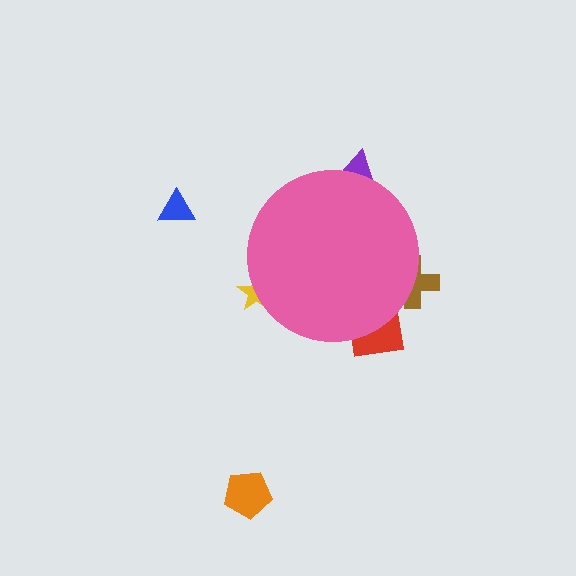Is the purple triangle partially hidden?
Yes, the purple triangle is partially hidden behind the pink circle.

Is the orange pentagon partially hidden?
No, the orange pentagon is fully visible.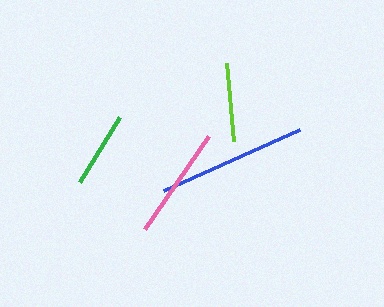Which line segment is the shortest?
The green line is the shortest at approximately 77 pixels.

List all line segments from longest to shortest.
From longest to shortest: blue, pink, lime, green.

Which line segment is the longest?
The blue line is the longest at approximately 149 pixels.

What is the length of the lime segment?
The lime segment is approximately 79 pixels long.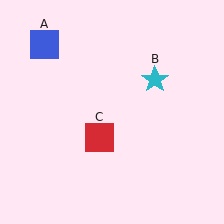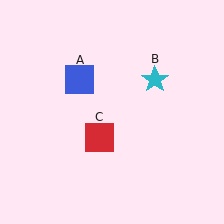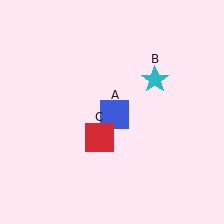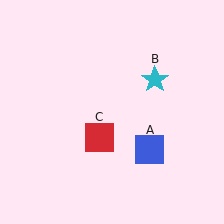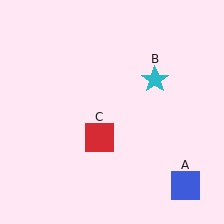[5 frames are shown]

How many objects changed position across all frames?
1 object changed position: blue square (object A).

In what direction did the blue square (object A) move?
The blue square (object A) moved down and to the right.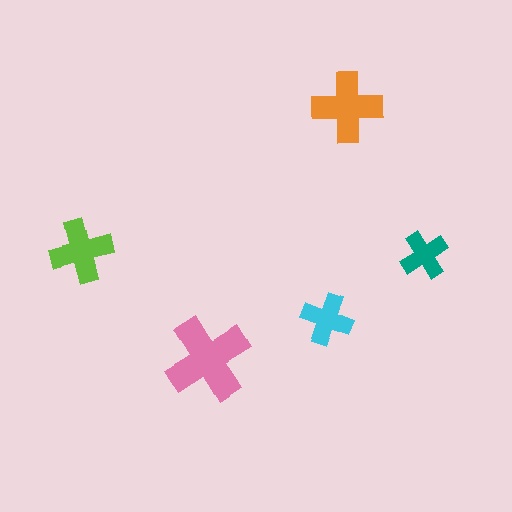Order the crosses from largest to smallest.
the pink one, the orange one, the lime one, the cyan one, the teal one.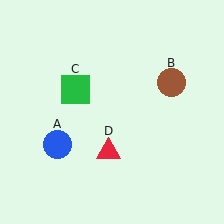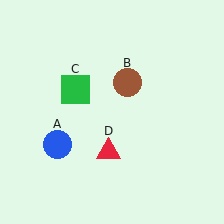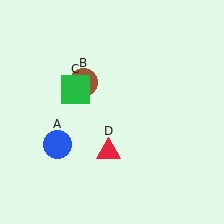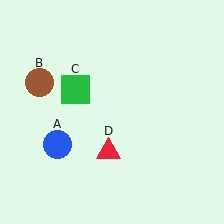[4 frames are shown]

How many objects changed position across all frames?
1 object changed position: brown circle (object B).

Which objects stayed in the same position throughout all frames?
Blue circle (object A) and green square (object C) and red triangle (object D) remained stationary.